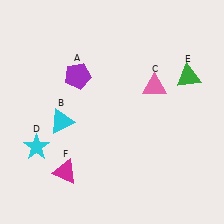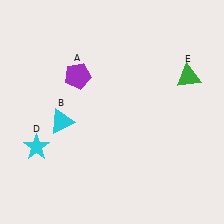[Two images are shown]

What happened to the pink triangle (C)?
The pink triangle (C) was removed in Image 2. It was in the top-right area of Image 1.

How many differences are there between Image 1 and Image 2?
There are 2 differences between the two images.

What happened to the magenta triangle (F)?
The magenta triangle (F) was removed in Image 2. It was in the bottom-left area of Image 1.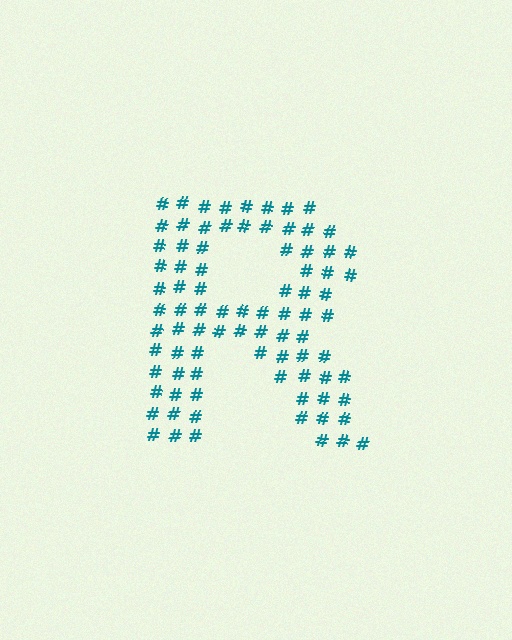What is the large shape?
The large shape is the letter R.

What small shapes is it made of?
It is made of small hash symbols.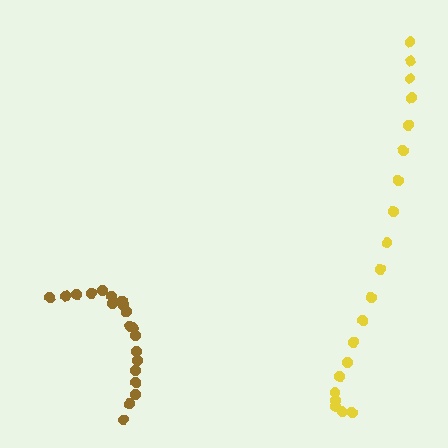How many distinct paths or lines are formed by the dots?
There are 2 distinct paths.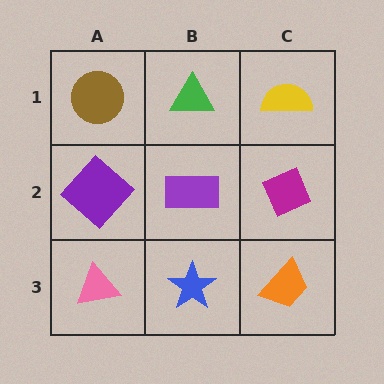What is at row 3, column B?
A blue star.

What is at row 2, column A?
A purple diamond.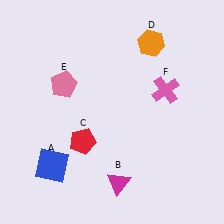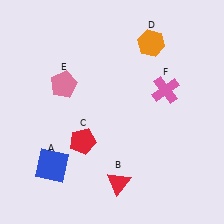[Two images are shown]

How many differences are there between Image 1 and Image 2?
There is 1 difference between the two images.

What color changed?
The triangle (B) changed from magenta in Image 1 to red in Image 2.